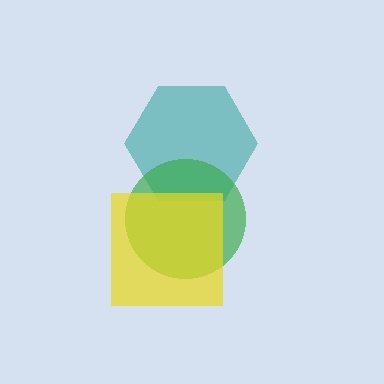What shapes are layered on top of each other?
The layered shapes are: a teal hexagon, a green circle, a yellow square.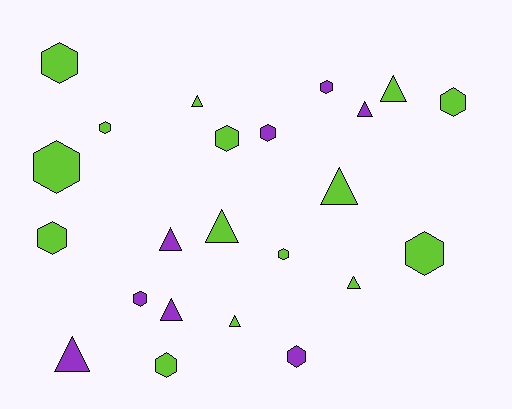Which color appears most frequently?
Lime, with 15 objects.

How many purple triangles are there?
There are 4 purple triangles.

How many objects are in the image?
There are 23 objects.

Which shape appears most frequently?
Hexagon, with 13 objects.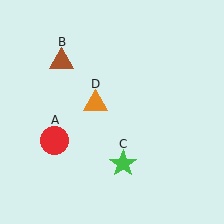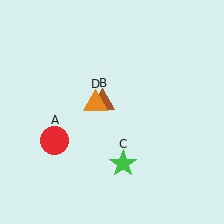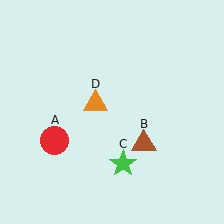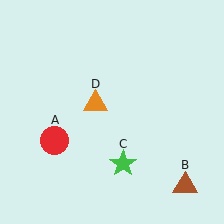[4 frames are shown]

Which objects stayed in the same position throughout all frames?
Red circle (object A) and green star (object C) and orange triangle (object D) remained stationary.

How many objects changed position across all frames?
1 object changed position: brown triangle (object B).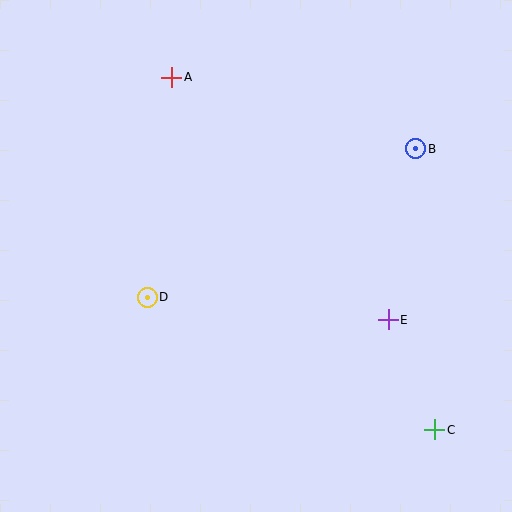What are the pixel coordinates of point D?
Point D is at (147, 297).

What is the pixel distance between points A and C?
The distance between A and C is 440 pixels.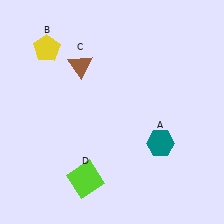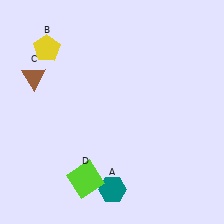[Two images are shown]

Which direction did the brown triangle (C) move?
The brown triangle (C) moved left.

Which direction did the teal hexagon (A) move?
The teal hexagon (A) moved left.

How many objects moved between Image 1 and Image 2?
2 objects moved between the two images.